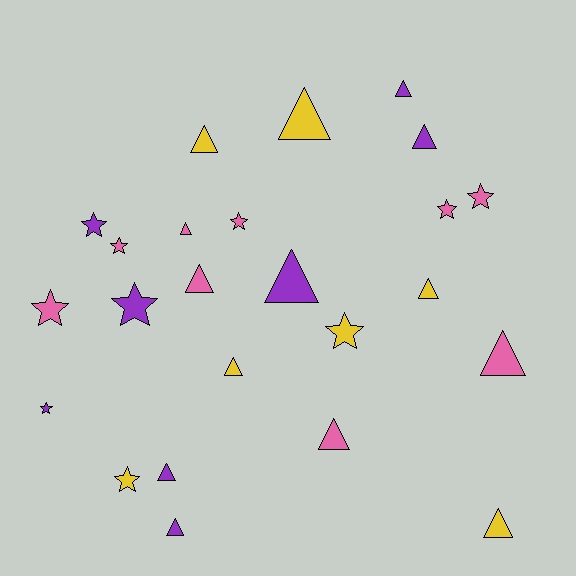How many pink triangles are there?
There are 4 pink triangles.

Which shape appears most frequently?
Triangle, with 14 objects.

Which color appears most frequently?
Pink, with 9 objects.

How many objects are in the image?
There are 24 objects.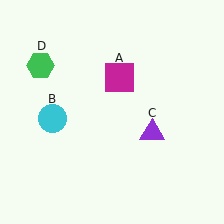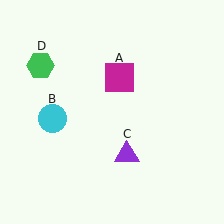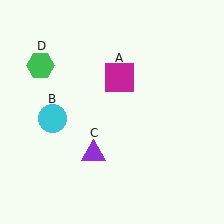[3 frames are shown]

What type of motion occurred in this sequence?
The purple triangle (object C) rotated clockwise around the center of the scene.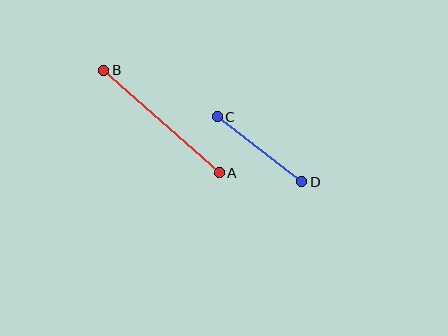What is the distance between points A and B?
The distance is approximately 154 pixels.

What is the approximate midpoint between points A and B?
The midpoint is at approximately (161, 122) pixels.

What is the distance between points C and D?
The distance is approximately 107 pixels.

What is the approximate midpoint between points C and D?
The midpoint is at approximately (259, 149) pixels.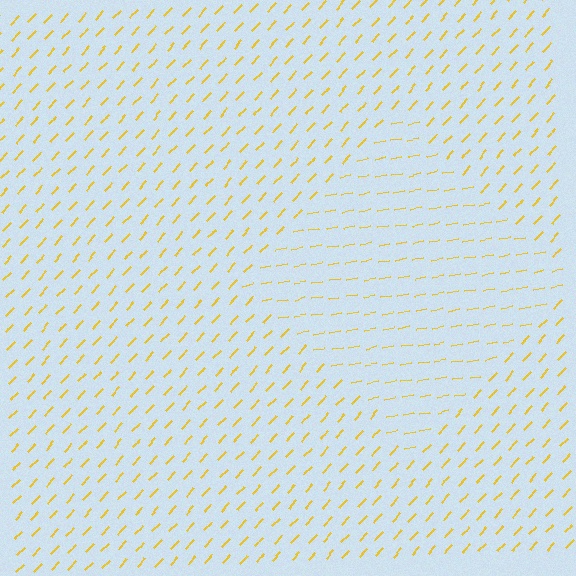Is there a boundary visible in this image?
Yes, there is a texture boundary formed by a change in line orientation.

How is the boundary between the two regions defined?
The boundary is defined purely by a change in line orientation (approximately 36 degrees difference). All lines are the same color and thickness.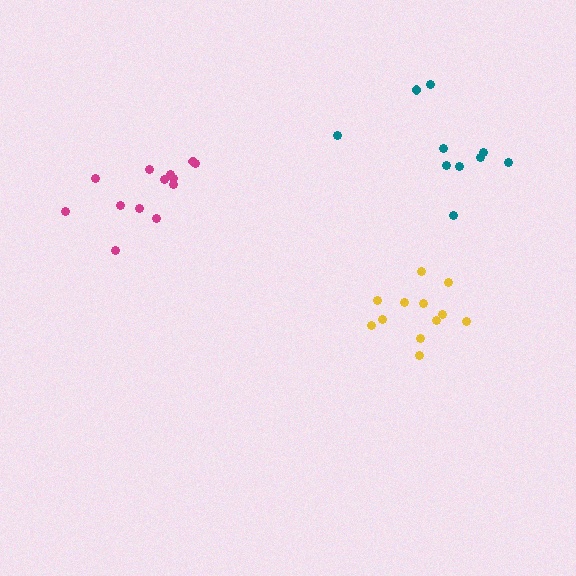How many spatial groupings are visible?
There are 3 spatial groupings.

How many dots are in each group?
Group 1: 13 dots, Group 2: 10 dots, Group 3: 12 dots (35 total).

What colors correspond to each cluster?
The clusters are colored: magenta, teal, yellow.